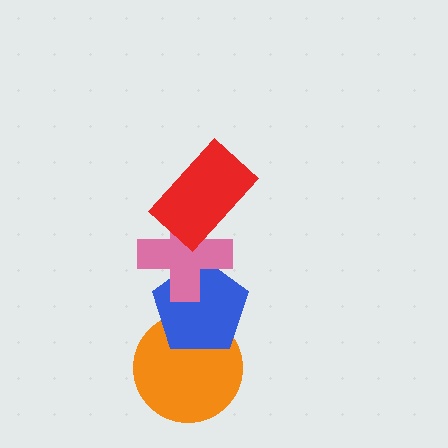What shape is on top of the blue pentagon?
The pink cross is on top of the blue pentagon.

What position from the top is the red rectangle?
The red rectangle is 1st from the top.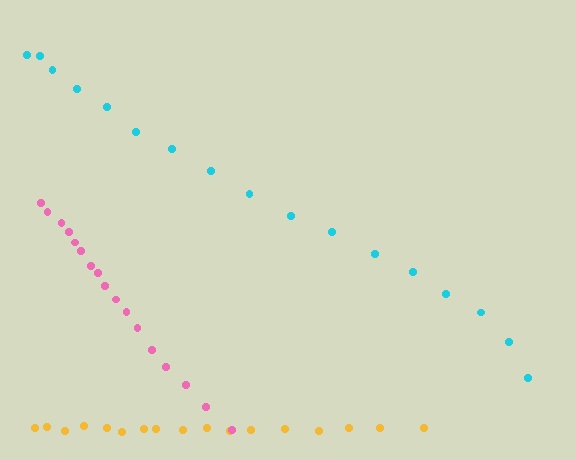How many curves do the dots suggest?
There are 3 distinct paths.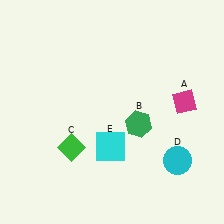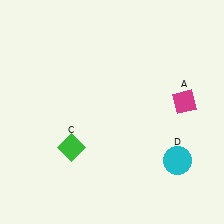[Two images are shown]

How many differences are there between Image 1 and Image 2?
There are 2 differences between the two images.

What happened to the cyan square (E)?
The cyan square (E) was removed in Image 2. It was in the bottom-left area of Image 1.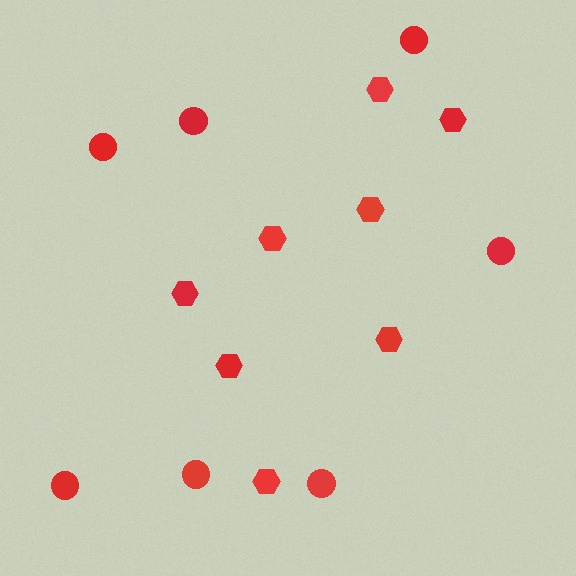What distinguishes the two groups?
There are 2 groups: one group of hexagons (8) and one group of circles (7).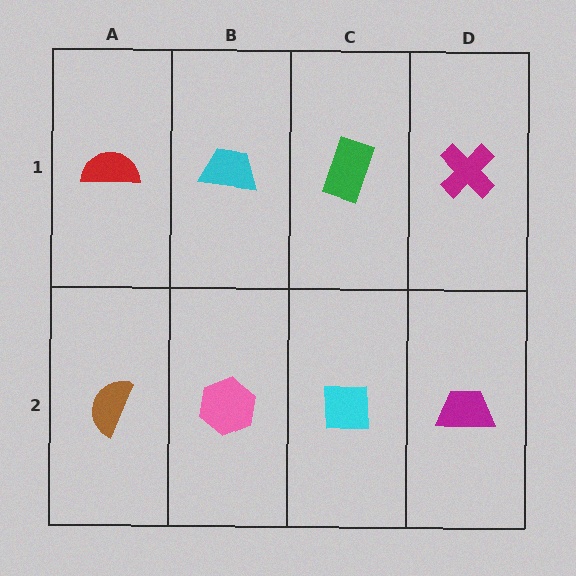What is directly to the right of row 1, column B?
A green rectangle.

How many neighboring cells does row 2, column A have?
2.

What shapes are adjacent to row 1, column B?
A pink hexagon (row 2, column B), a red semicircle (row 1, column A), a green rectangle (row 1, column C).